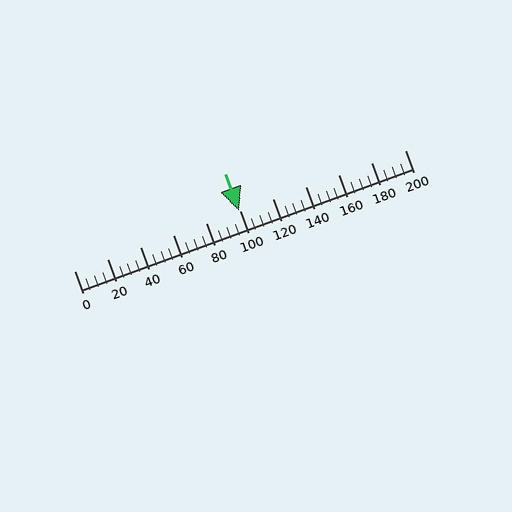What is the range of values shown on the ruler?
The ruler shows values from 0 to 200.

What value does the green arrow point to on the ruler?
The green arrow points to approximately 100.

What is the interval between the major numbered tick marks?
The major tick marks are spaced 20 units apart.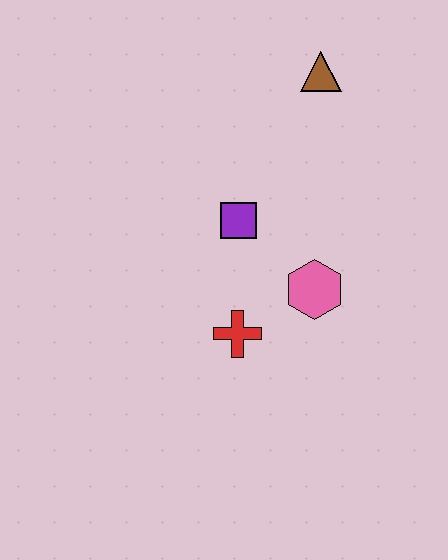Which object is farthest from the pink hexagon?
The brown triangle is farthest from the pink hexagon.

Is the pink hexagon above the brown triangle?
No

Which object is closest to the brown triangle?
The purple square is closest to the brown triangle.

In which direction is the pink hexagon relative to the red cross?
The pink hexagon is to the right of the red cross.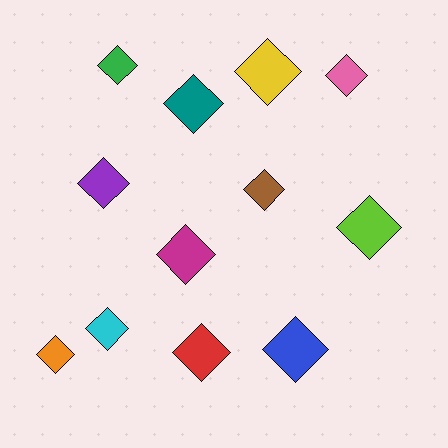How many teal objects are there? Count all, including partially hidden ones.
There is 1 teal object.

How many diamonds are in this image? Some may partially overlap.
There are 12 diamonds.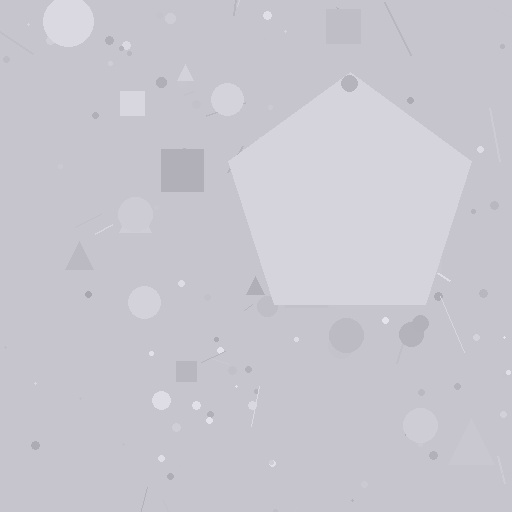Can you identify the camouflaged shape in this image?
The camouflaged shape is a pentagon.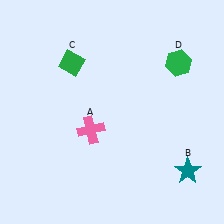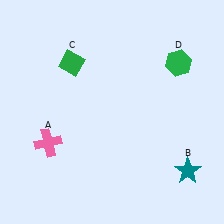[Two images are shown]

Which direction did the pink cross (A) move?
The pink cross (A) moved left.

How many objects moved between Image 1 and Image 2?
1 object moved between the two images.